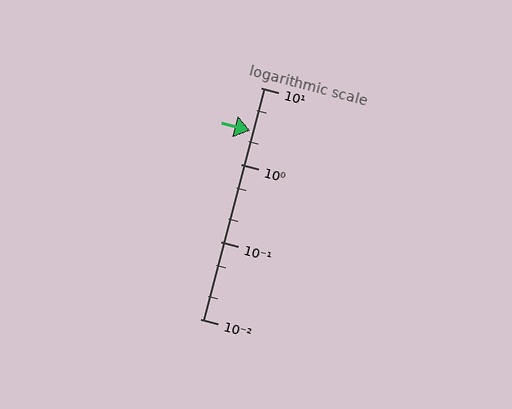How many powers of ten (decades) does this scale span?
The scale spans 3 decades, from 0.01 to 10.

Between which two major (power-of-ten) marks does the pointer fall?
The pointer is between 1 and 10.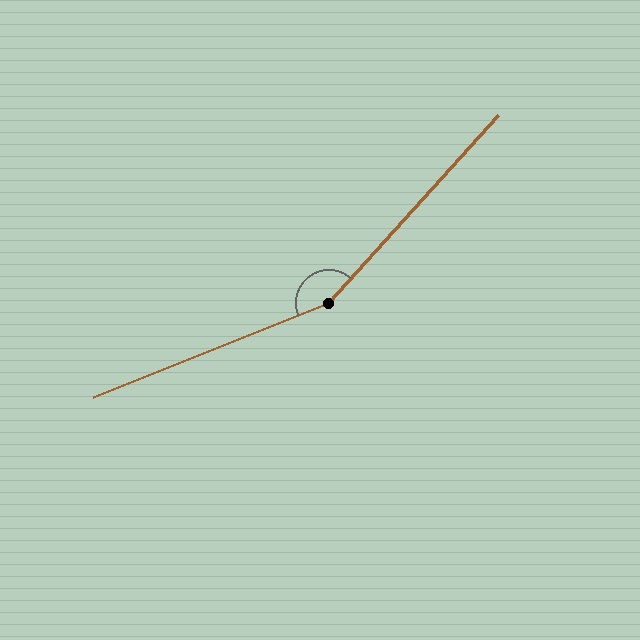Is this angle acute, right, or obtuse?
It is obtuse.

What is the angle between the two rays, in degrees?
Approximately 154 degrees.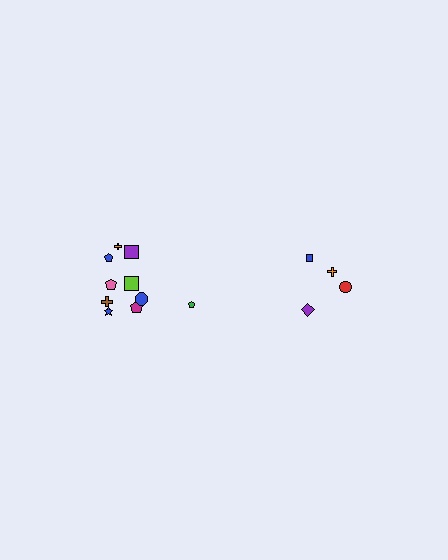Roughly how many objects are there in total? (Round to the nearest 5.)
Roughly 15 objects in total.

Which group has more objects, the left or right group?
The left group.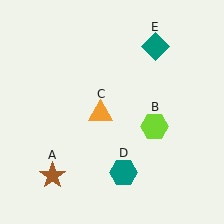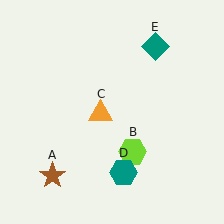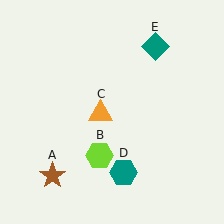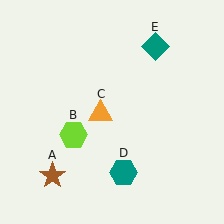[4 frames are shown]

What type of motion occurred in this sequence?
The lime hexagon (object B) rotated clockwise around the center of the scene.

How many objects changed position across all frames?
1 object changed position: lime hexagon (object B).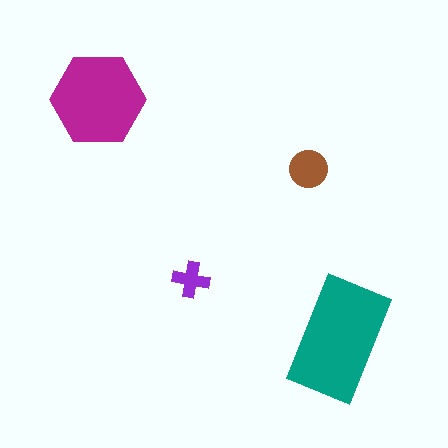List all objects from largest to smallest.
The teal rectangle, the magenta hexagon, the brown circle, the purple cross.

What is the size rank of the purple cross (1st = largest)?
4th.